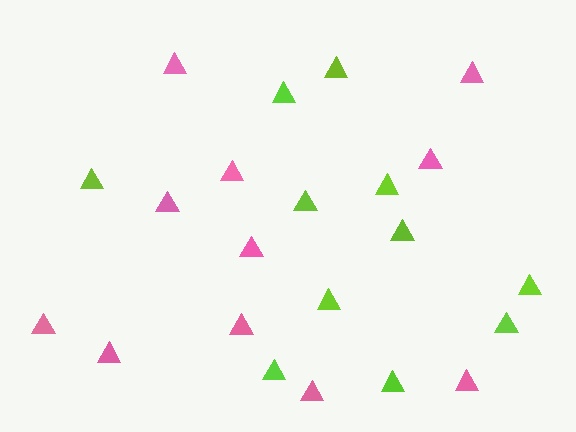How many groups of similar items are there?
There are 2 groups: one group of pink triangles (11) and one group of lime triangles (11).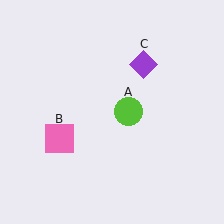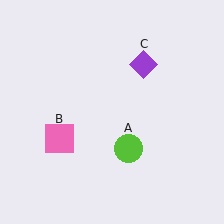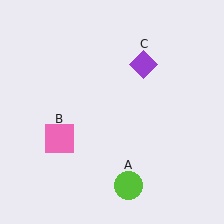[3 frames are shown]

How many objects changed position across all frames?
1 object changed position: lime circle (object A).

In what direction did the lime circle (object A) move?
The lime circle (object A) moved down.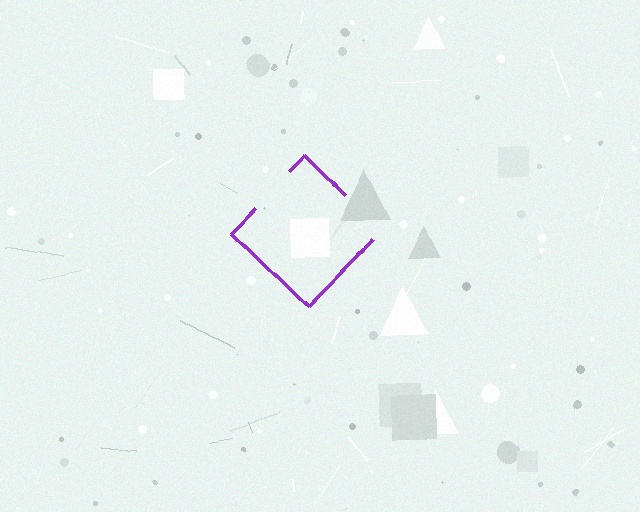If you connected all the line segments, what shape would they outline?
They would outline a diamond.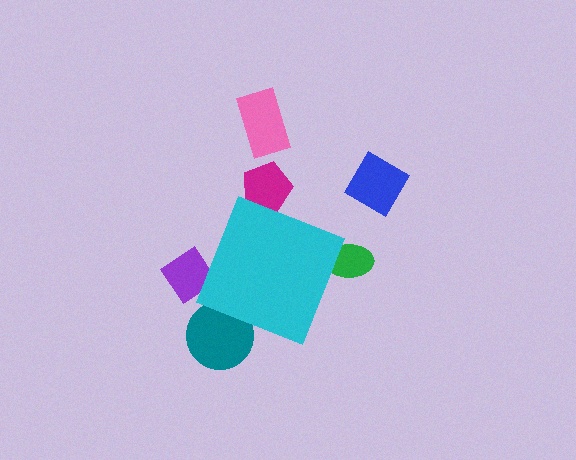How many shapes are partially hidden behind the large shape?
4 shapes are partially hidden.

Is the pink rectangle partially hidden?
No, the pink rectangle is fully visible.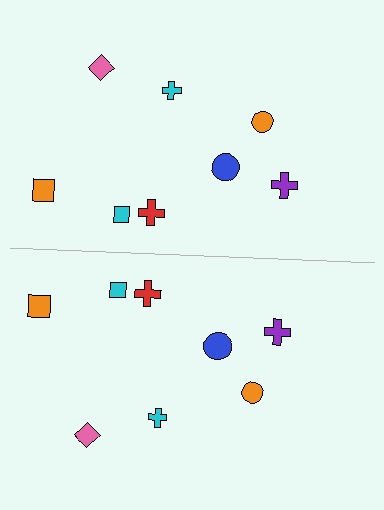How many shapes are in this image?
There are 16 shapes in this image.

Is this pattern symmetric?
Yes, this pattern has bilateral (reflection) symmetry.